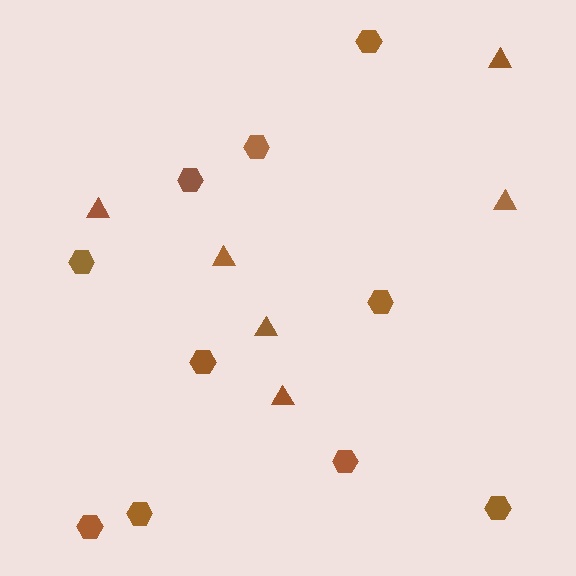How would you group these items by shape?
There are 2 groups: one group of triangles (6) and one group of hexagons (10).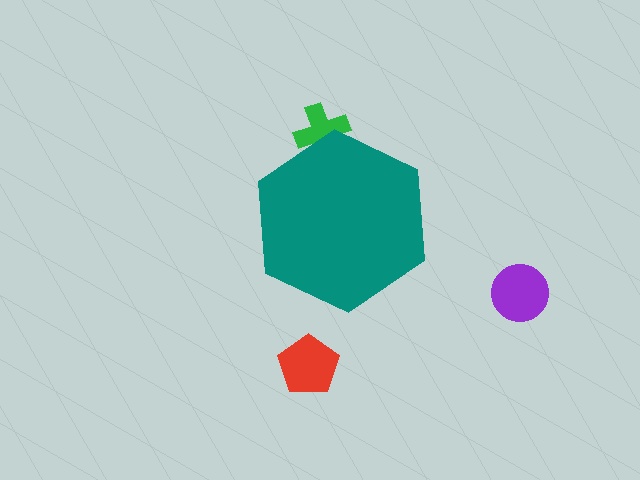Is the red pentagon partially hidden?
No, the red pentagon is fully visible.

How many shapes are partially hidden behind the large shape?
1 shape is partially hidden.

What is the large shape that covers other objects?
A teal hexagon.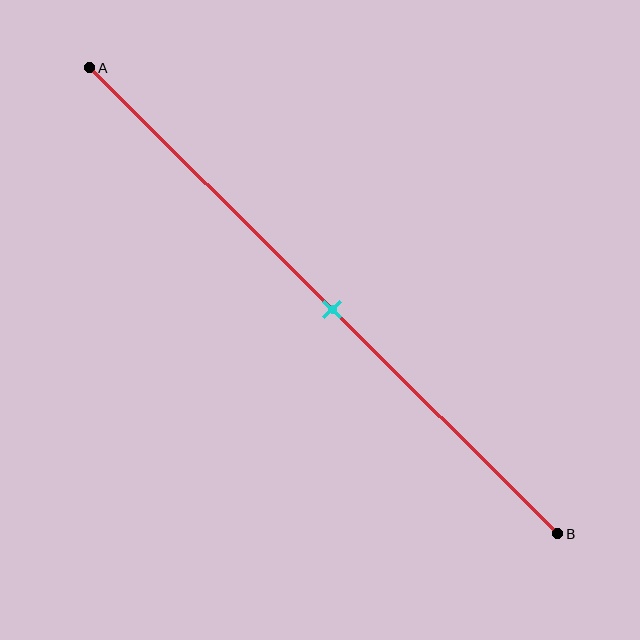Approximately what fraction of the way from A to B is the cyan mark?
The cyan mark is approximately 50% of the way from A to B.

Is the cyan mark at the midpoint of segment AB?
Yes, the mark is approximately at the midpoint.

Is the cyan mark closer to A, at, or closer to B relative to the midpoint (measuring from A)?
The cyan mark is approximately at the midpoint of segment AB.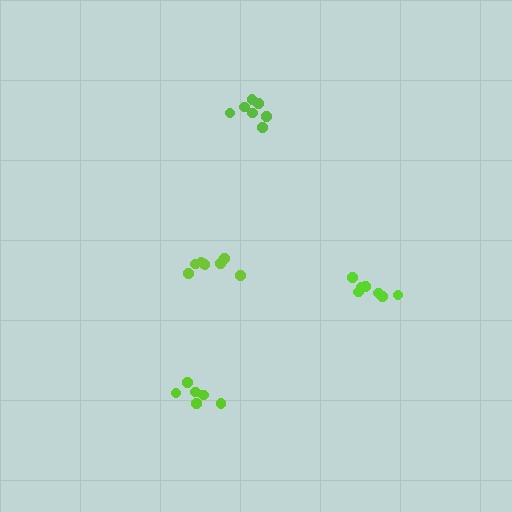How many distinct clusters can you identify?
There are 4 distinct clusters.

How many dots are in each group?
Group 1: 7 dots, Group 2: 6 dots, Group 3: 7 dots, Group 4: 8 dots (28 total).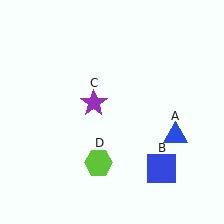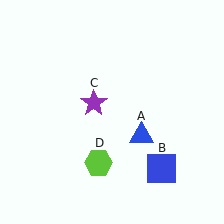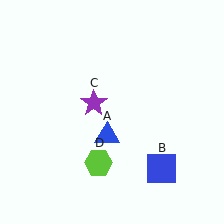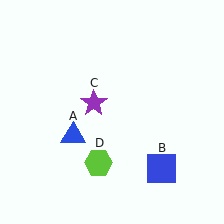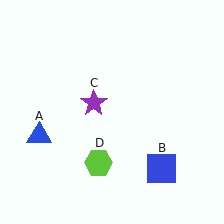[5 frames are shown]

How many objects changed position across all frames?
1 object changed position: blue triangle (object A).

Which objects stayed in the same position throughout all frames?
Blue square (object B) and purple star (object C) and lime hexagon (object D) remained stationary.